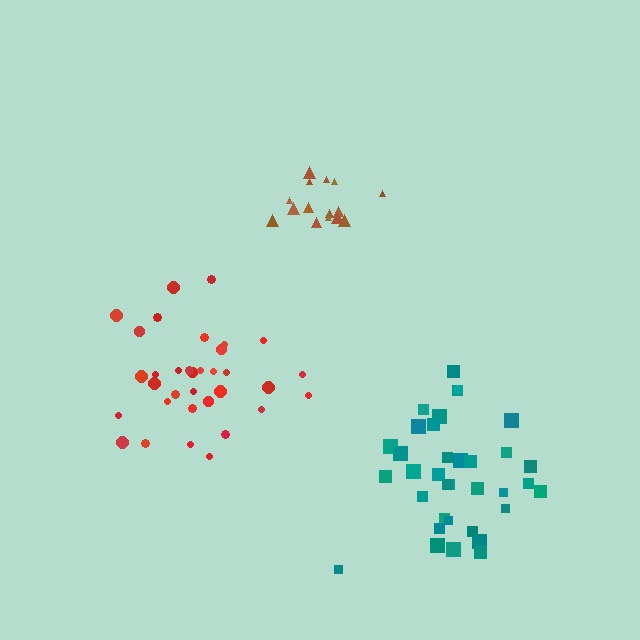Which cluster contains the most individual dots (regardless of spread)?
Teal (35).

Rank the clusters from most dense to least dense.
brown, teal, red.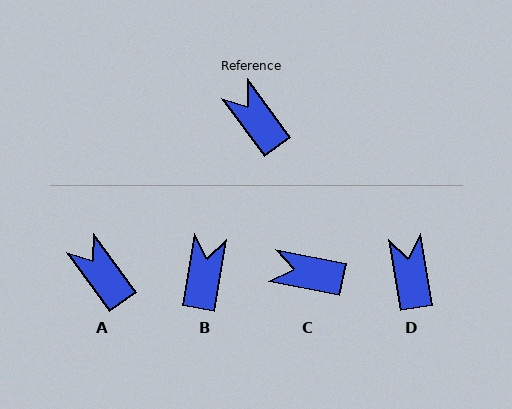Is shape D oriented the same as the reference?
No, it is off by about 27 degrees.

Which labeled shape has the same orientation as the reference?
A.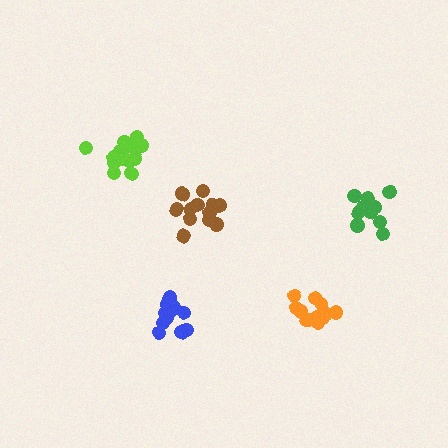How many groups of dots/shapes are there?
There are 5 groups.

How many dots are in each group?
Group 1: 12 dots, Group 2: 13 dots, Group 3: 14 dots, Group 4: 13 dots, Group 5: 15 dots (67 total).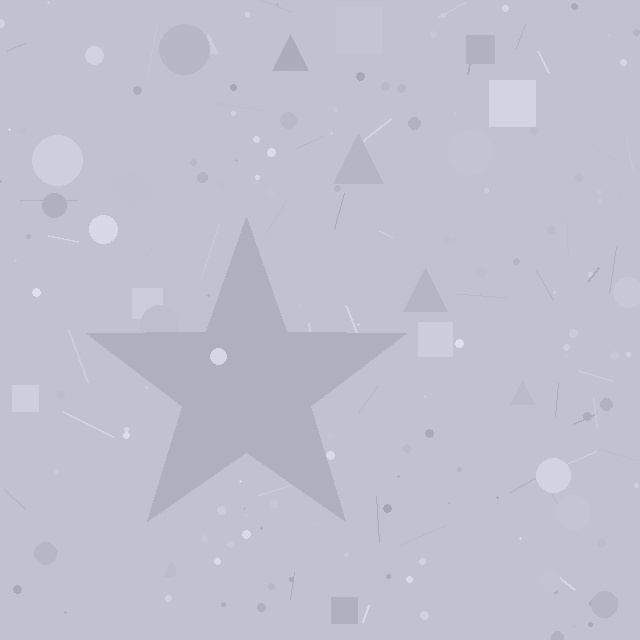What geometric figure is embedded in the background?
A star is embedded in the background.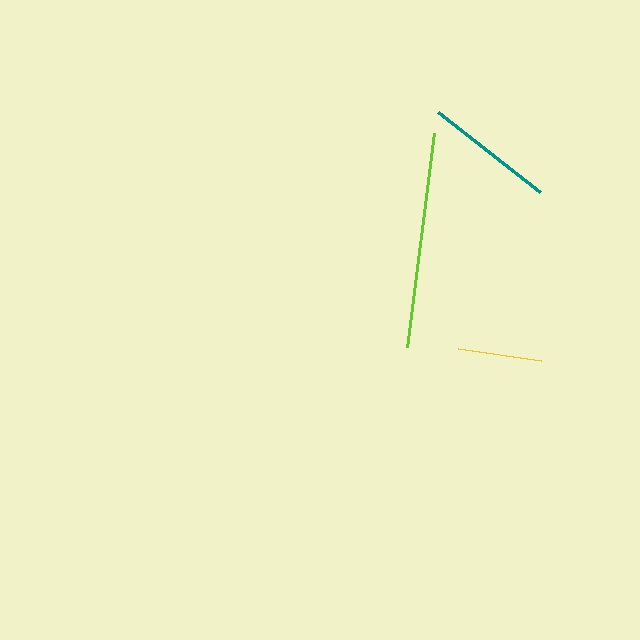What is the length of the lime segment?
The lime segment is approximately 216 pixels long.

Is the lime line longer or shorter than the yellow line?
The lime line is longer than the yellow line.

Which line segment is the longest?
The lime line is the longest at approximately 216 pixels.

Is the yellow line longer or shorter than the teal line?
The teal line is longer than the yellow line.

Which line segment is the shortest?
The yellow line is the shortest at approximately 85 pixels.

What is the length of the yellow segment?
The yellow segment is approximately 85 pixels long.